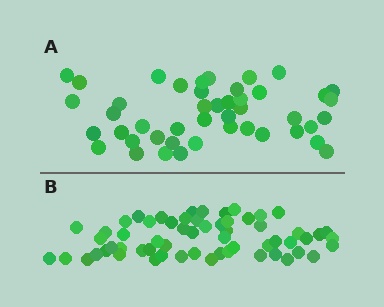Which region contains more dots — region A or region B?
Region B (the bottom region) has more dots.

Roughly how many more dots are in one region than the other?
Region B has approximately 15 more dots than region A.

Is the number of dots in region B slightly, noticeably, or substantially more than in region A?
Region B has noticeably more, but not dramatically so. The ratio is roughly 1.3 to 1.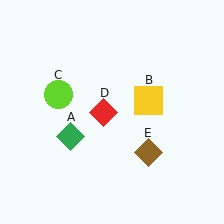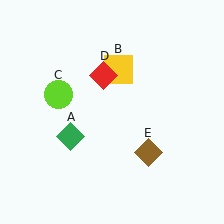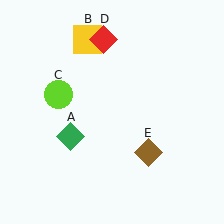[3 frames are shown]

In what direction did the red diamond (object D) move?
The red diamond (object D) moved up.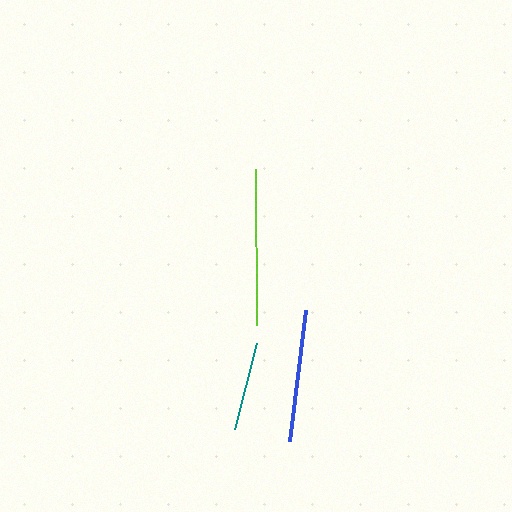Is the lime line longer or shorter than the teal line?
The lime line is longer than the teal line.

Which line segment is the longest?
The lime line is the longest at approximately 156 pixels.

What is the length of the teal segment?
The teal segment is approximately 89 pixels long.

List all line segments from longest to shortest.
From longest to shortest: lime, blue, teal.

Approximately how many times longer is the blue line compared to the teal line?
The blue line is approximately 1.5 times the length of the teal line.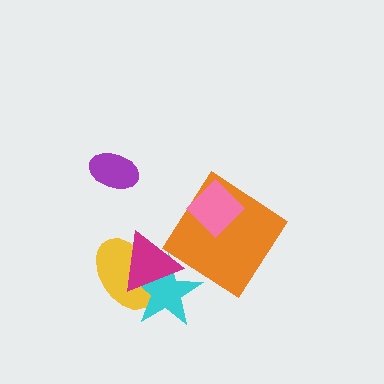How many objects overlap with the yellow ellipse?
2 objects overlap with the yellow ellipse.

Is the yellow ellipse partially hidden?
Yes, it is partially covered by another shape.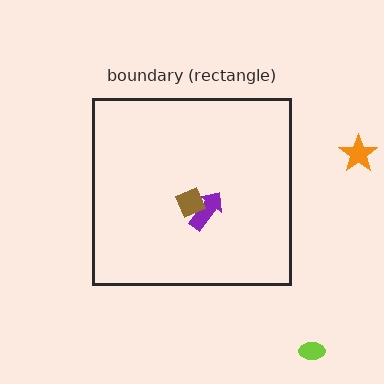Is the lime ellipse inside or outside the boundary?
Outside.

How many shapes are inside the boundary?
2 inside, 2 outside.